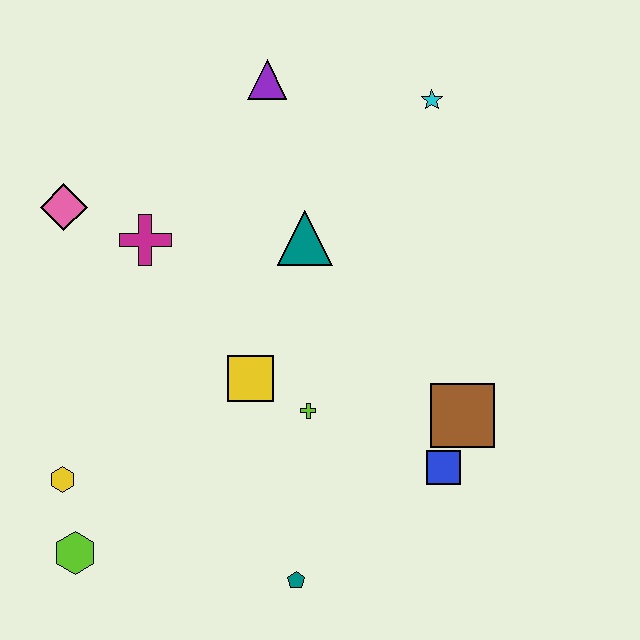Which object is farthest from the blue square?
The pink diamond is farthest from the blue square.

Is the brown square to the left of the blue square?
No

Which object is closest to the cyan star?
The purple triangle is closest to the cyan star.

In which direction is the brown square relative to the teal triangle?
The brown square is below the teal triangle.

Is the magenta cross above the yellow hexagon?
Yes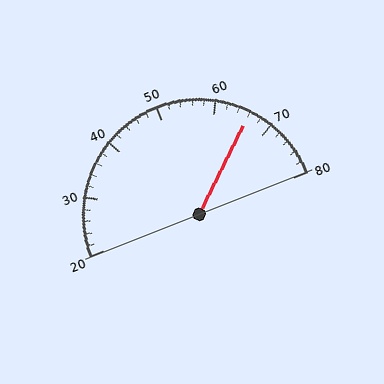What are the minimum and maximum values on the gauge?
The gauge ranges from 20 to 80.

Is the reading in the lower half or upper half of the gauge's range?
The reading is in the upper half of the range (20 to 80).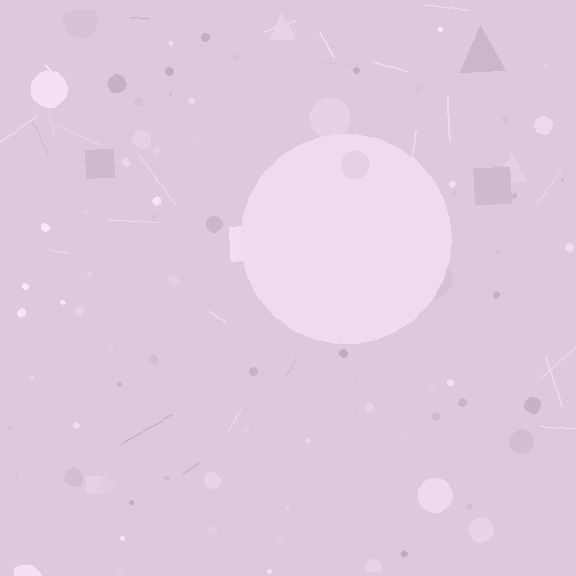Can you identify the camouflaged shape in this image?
The camouflaged shape is a circle.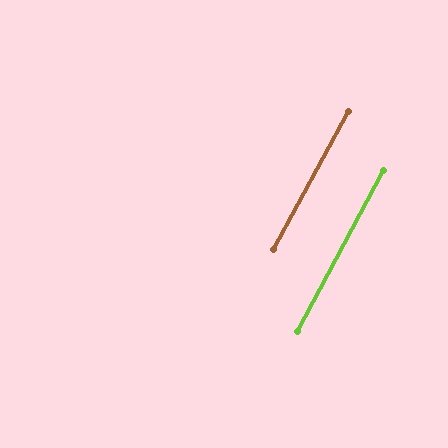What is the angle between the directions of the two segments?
Approximately 1 degree.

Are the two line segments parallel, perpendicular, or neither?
Parallel — their directions differ by only 0.7°.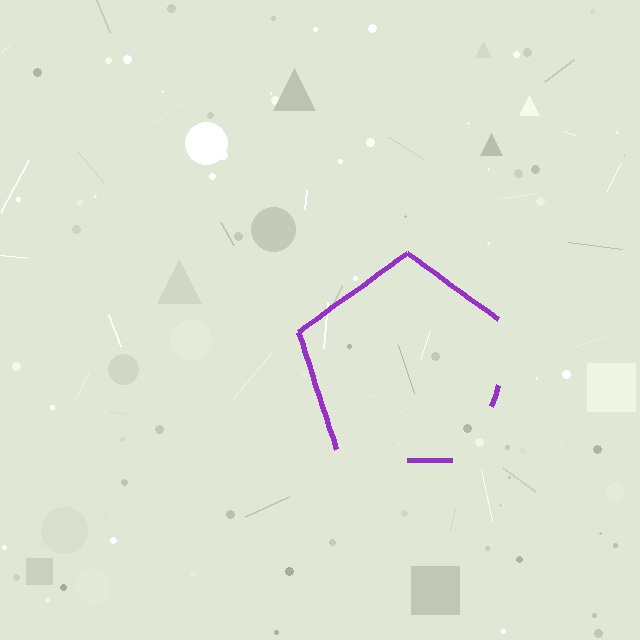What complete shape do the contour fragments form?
The contour fragments form a pentagon.